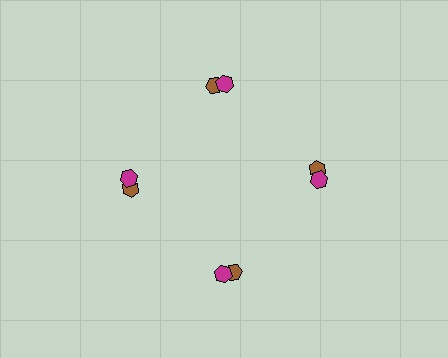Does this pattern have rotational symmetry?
Yes, this pattern has 4-fold rotational symmetry. It looks the same after rotating 90 degrees around the center.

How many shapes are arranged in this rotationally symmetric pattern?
There are 8 shapes, arranged in 4 groups of 2.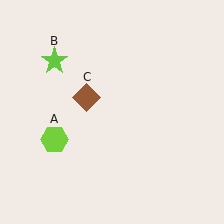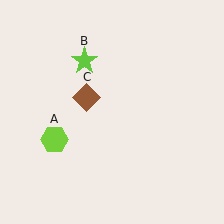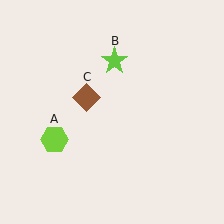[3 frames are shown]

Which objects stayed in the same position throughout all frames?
Lime hexagon (object A) and brown diamond (object C) remained stationary.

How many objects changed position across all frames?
1 object changed position: lime star (object B).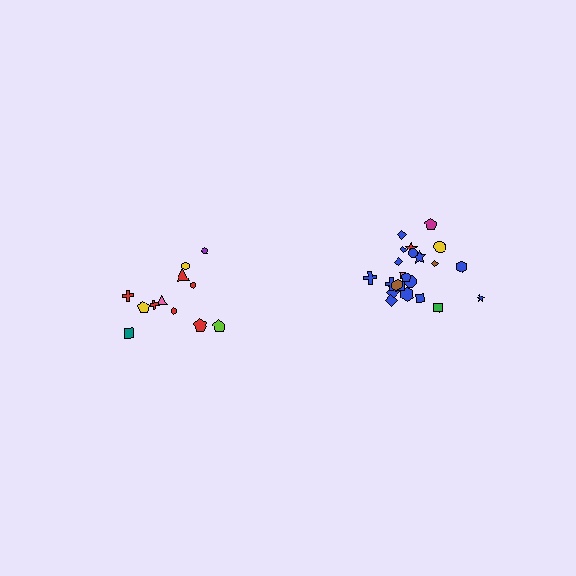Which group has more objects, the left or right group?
The right group.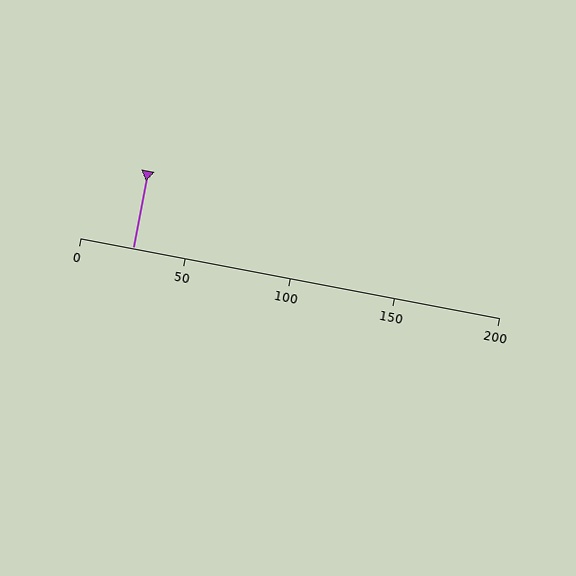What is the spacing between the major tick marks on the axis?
The major ticks are spaced 50 apart.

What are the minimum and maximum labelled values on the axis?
The axis runs from 0 to 200.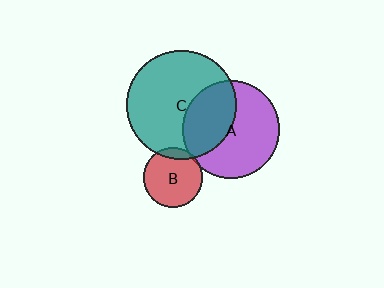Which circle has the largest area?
Circle C (teal).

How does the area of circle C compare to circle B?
Approximately 3.4 times.